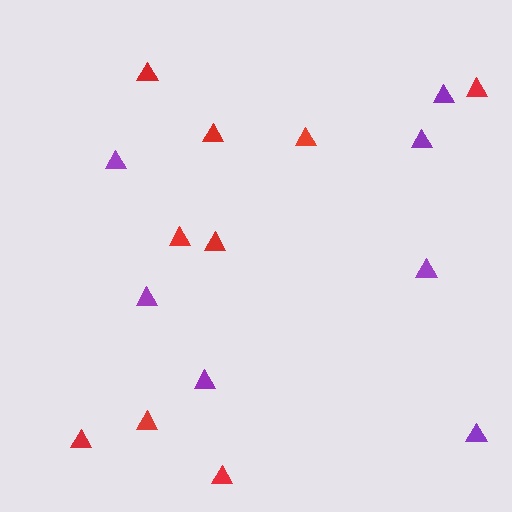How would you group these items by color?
There are 2 groups: one group of purple triangles (7) and one group of red triangles (9).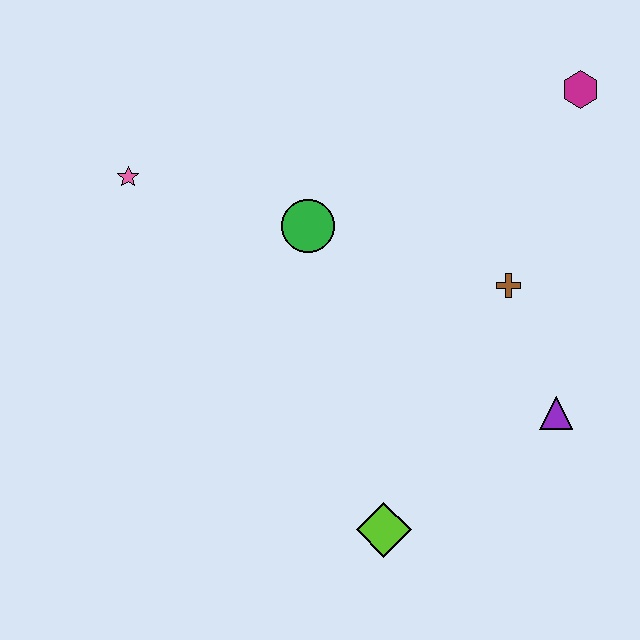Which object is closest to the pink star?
The green circle is closest to the pink star.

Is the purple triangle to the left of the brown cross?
No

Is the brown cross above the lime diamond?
Yes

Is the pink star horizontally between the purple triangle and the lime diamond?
No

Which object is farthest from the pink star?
The purple triangle is farthest from the pink star.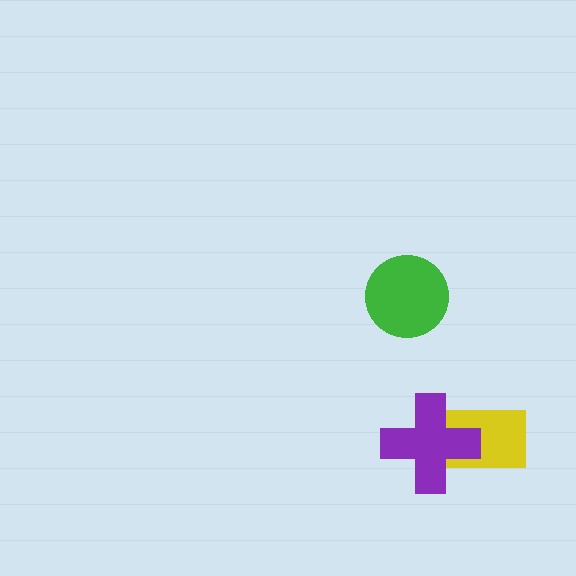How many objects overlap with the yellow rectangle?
1 object overlaps with the yellow rectangle.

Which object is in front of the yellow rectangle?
The purple cross is in front of the yellow rectangle.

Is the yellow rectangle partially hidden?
Yes, it is partially covered by another shape.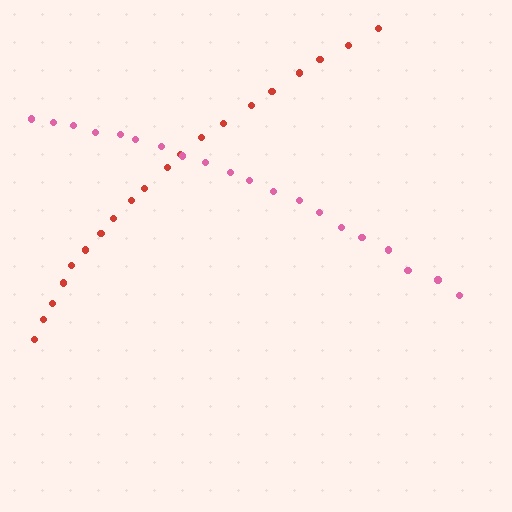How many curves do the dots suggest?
There are 2 distinct paths.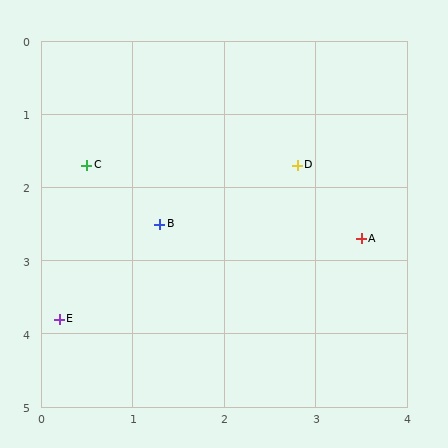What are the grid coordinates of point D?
Point D is at approximately (2.8, 1.7).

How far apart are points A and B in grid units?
Points A and B are about 2.2 grid units apart.